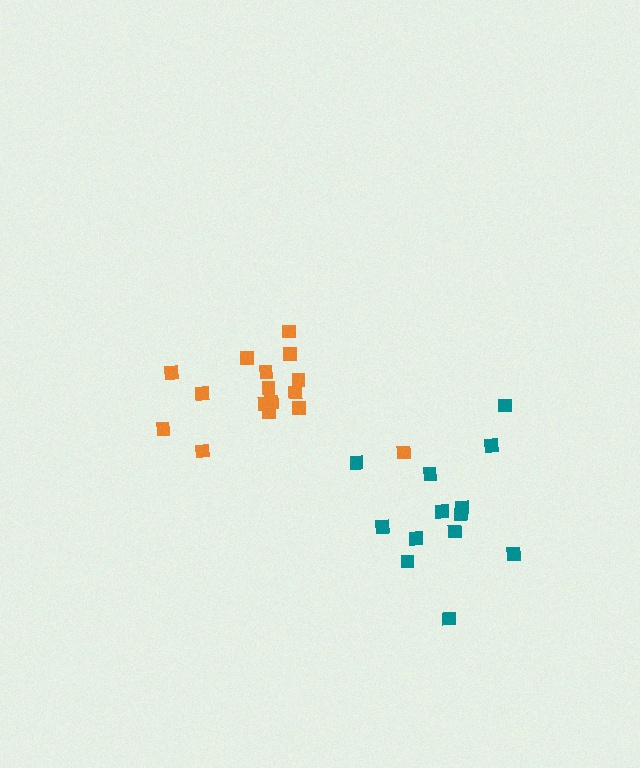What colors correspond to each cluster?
The clusters are colored: teal, orange.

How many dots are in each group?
Group 1: 13 dots, Group 2: 16 dots (29 total).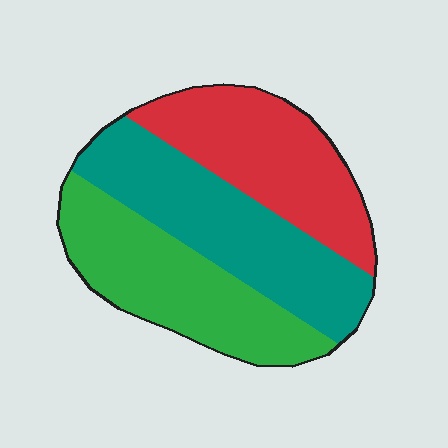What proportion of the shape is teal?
Teal covers around 35% of the shape.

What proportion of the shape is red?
Red takes up about one third (1/3) of the shape.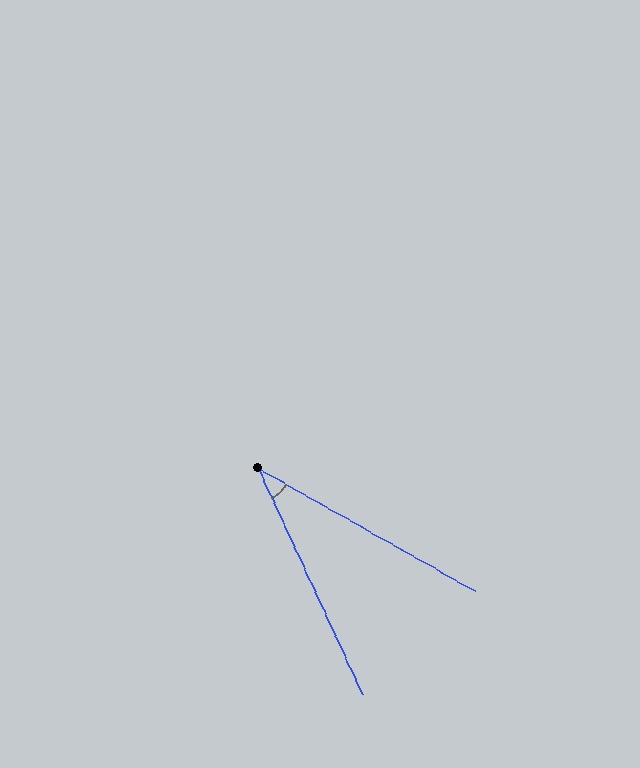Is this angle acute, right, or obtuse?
It is acute.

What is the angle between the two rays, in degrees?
Approximately 36 degrees.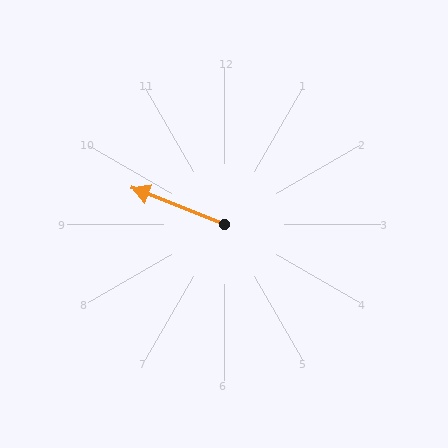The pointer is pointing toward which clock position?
Roughly 10 o'clock.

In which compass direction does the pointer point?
West.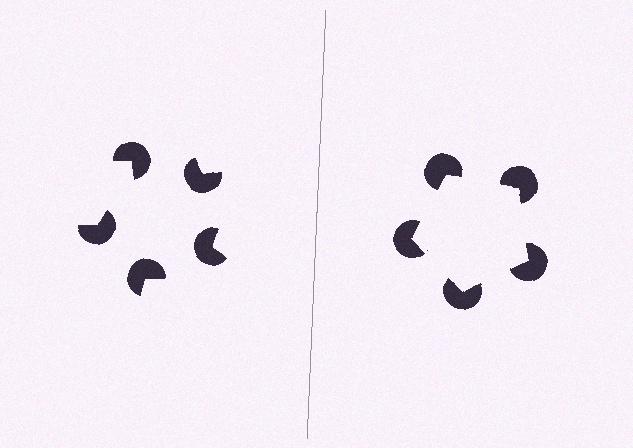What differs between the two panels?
The pac-man discs are positioned identically on both sides; only the wedge orientations differ. On the right they align to a pentagon; on the left they are misaligned.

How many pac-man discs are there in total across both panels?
10 — 5 on each side.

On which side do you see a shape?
An illusory pentagon appears on the right side. On the left side the wedge cuts are rotated, so no coherent shape forms.